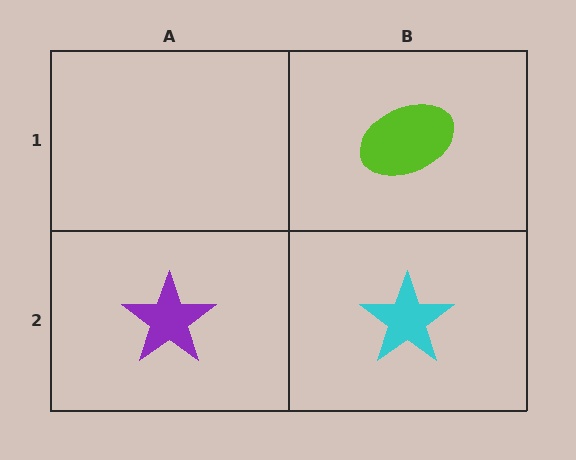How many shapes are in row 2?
2 shapes.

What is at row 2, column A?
A purple star.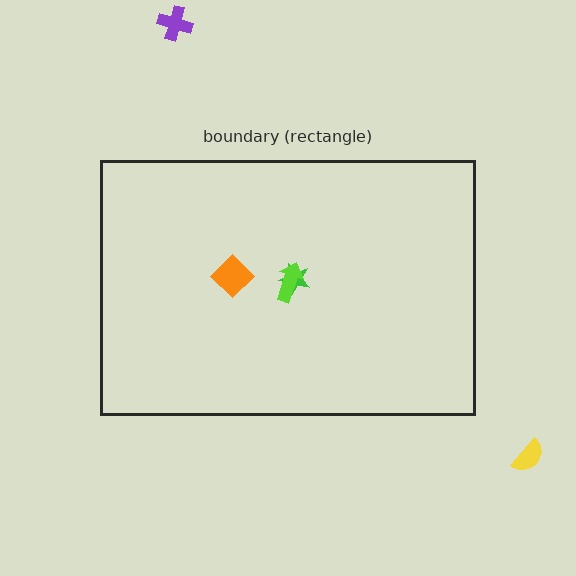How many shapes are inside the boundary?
3 inside, 2 outside.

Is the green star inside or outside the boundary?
Inside.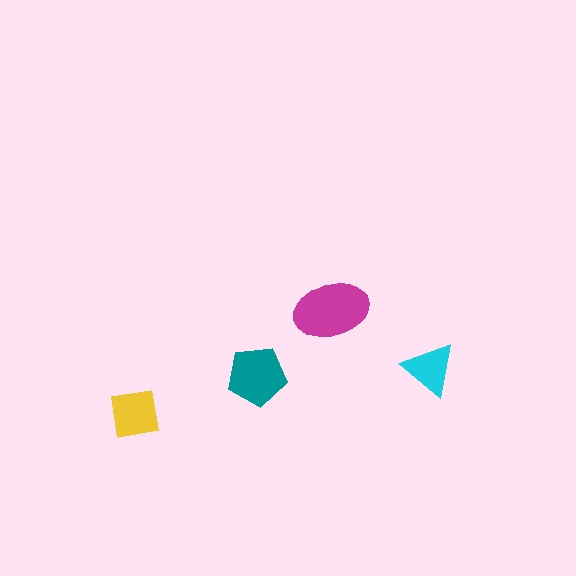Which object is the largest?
The magenta ellipse.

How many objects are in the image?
There are 4 objects in the image.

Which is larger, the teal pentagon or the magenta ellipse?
The magenta ellipse.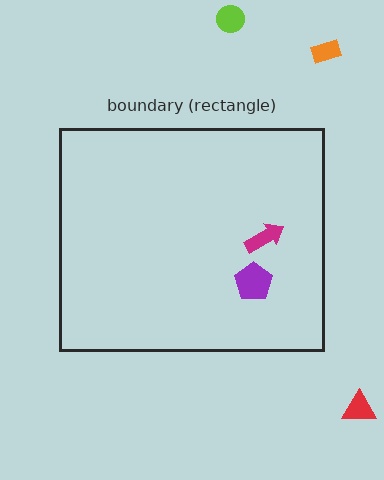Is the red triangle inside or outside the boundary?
Outside.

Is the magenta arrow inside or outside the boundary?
Inside.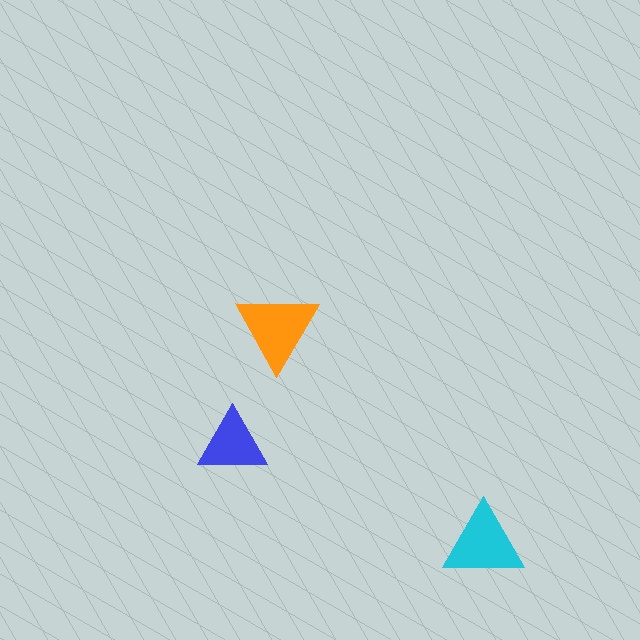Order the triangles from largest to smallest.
the orange one, the cyan one, the blue one.